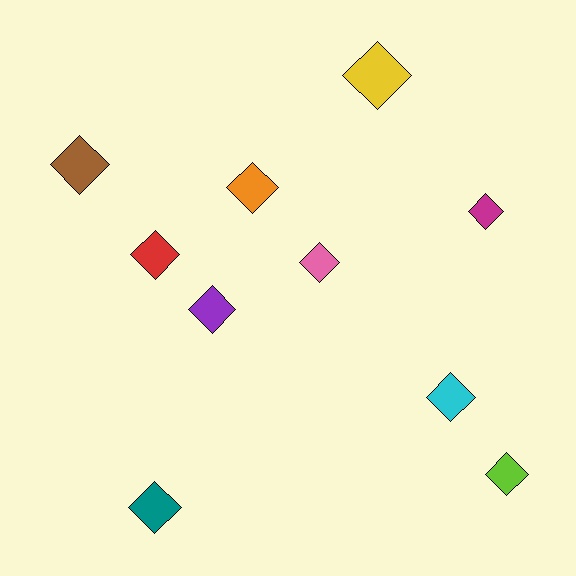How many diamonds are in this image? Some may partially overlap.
There are 10 diamonds.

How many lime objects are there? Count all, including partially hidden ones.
There is 1 lime object.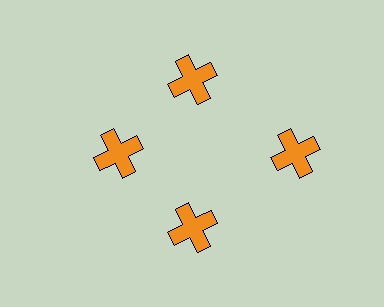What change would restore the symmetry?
The symmetry would be restored by moving it inward, back onto the ring so that all 4 crosses sit at equal angles and equal distance from the center.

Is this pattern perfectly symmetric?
No. The 4 orange crosses are arranged in a ring, but one element near the 3 o'clock position is pushed outward from the center, breaking the 4-fold rotational symmetry.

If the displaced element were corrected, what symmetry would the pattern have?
It would have 4-fold rotational symmetry — the pattern would map onto itself every 90 degrees.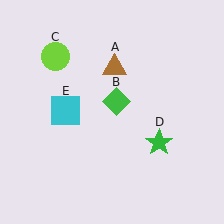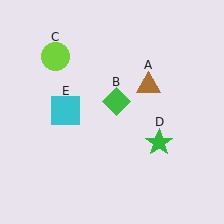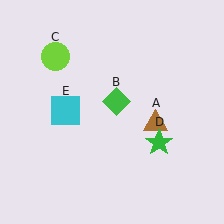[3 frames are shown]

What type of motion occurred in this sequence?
The brown triangle (object A) rotated clockwise around the center of the scene.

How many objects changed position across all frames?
1 object changed position: brown triangle (object A).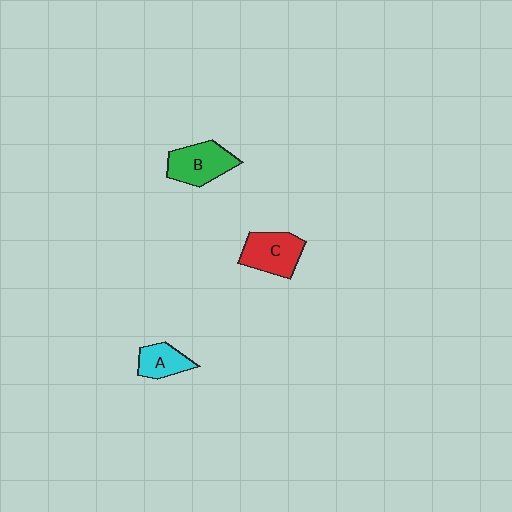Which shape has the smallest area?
Shape A (cyan).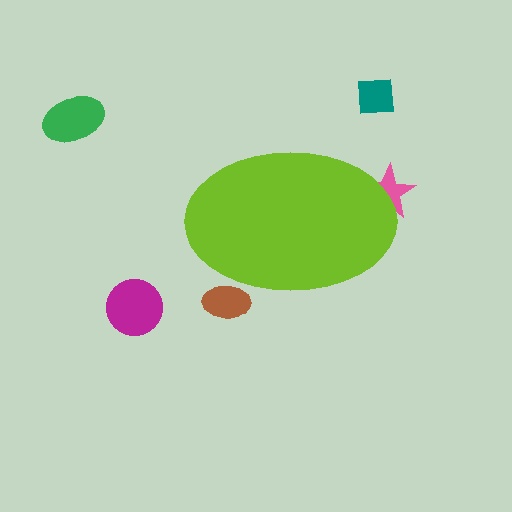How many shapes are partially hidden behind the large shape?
2 shapes are partially hidden.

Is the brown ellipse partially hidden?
Yes, the brown ellipse is partially hidden behind the lime ellipse.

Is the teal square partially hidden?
No, the teal square is fully visible.